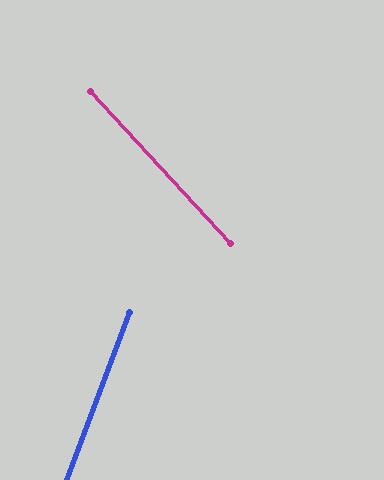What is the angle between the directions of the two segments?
Approximately 63 degrees.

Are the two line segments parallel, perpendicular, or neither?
Neither parallel nor perpendicular — they differ by about 63°.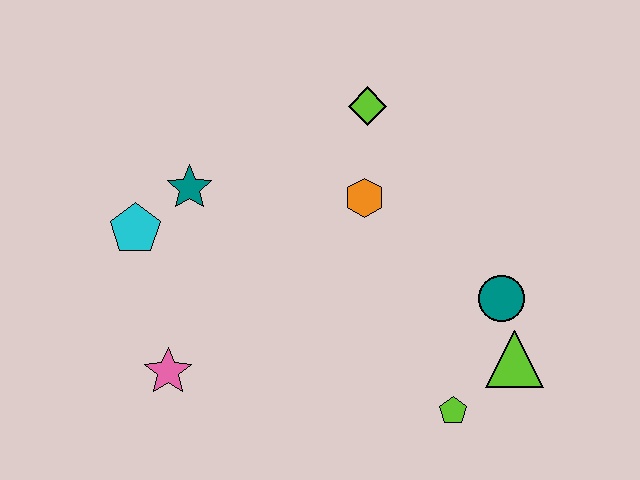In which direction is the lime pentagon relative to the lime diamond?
The lime pentagon is below the lime diamond.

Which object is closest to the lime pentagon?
The lime triangle is closest to the lime pentagon.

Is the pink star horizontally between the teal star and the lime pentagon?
No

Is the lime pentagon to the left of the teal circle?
Yes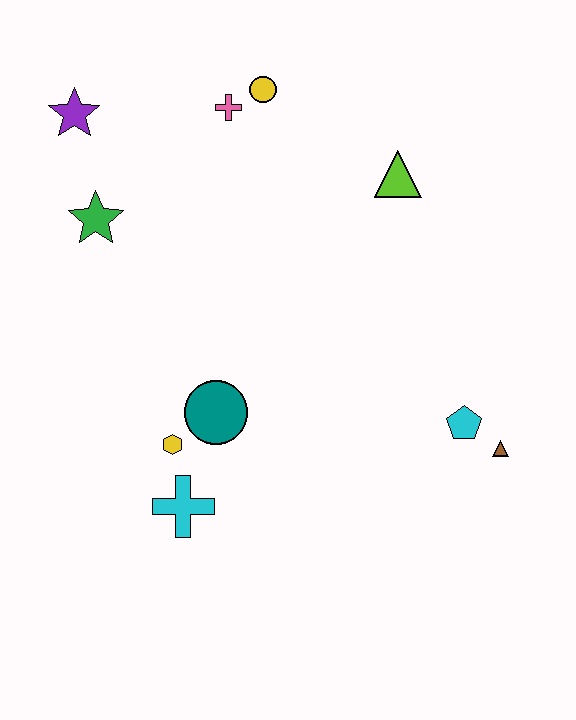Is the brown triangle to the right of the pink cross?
Yes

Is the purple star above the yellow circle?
No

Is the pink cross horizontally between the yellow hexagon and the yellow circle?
Yes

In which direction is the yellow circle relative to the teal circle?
The yellow circle is above the teal circle.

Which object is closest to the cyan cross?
The yellow hexagon is closest to the cyan cross.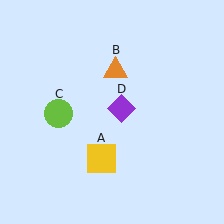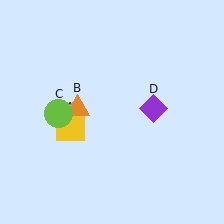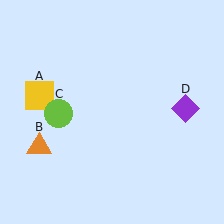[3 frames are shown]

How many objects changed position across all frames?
3 objects changed position: yellow square (object A), orange triangle (object B), purple diamond (object D).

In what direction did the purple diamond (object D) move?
The purple diamond (object D) moved right.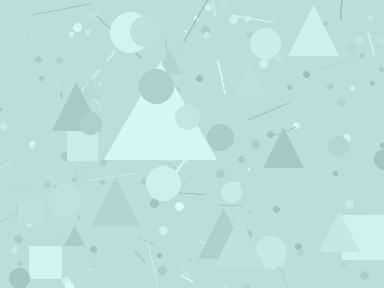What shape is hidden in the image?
A triangle is hidden in the image.